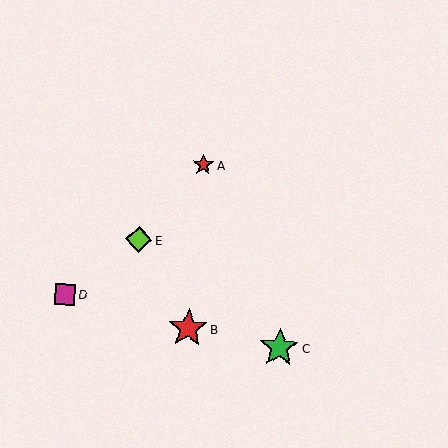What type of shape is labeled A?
Shape A is a red star.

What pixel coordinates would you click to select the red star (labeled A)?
Click at (203, 165) to select the red star A.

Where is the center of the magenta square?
The center of the magenta square is at (65, 294).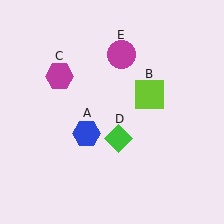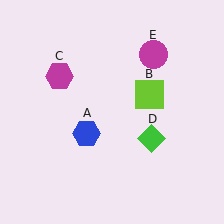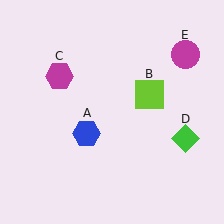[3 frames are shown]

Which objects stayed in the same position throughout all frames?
Blue hexagon (object A) and lime square (object B) and magenta hexagon (object C) remained stationary.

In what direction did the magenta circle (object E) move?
The magenta circle (object E) moved right.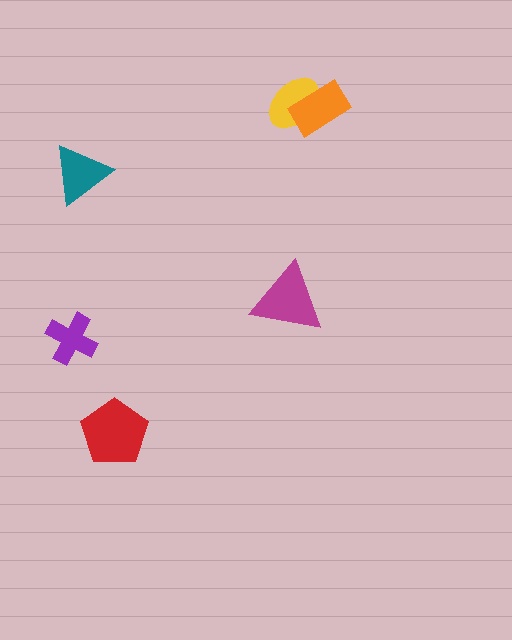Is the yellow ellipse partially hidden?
Yes, it is partially covered by another shape.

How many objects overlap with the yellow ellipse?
1 object overlaps with the yellow ellipse.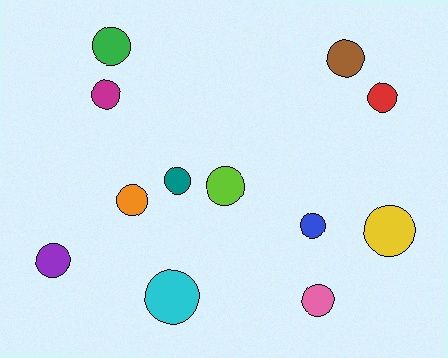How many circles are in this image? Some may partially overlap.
There are 12 circles.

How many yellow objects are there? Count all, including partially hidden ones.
There is 1 yellow object.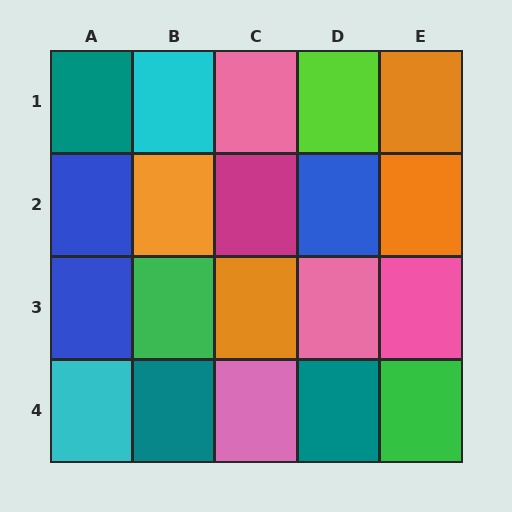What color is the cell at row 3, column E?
Pink.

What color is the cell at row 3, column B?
Green.